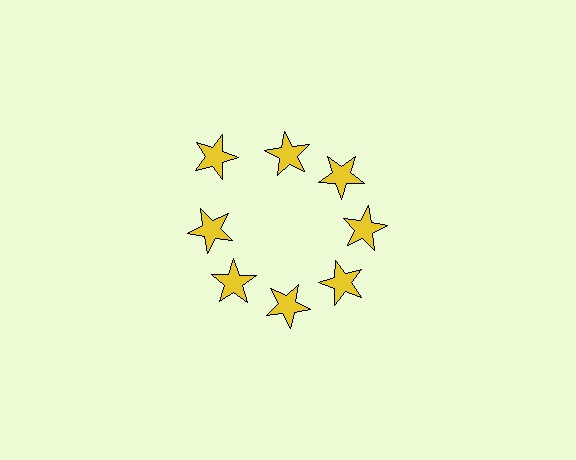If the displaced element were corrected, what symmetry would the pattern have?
It would have 8-fold rotational symmetry — the pattern would map onto itself every 45 degrees.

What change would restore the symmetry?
The symmetry would be restored by moving it inward, back onto the ring so that all 8 stars sit at equal angles and equal distance from the center.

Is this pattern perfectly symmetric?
No. The 8 yellow stars are arranged in a ring, but one element near the 10 o'clock position is pushed outward from the center, breaking the 8-fold rotational symmetry.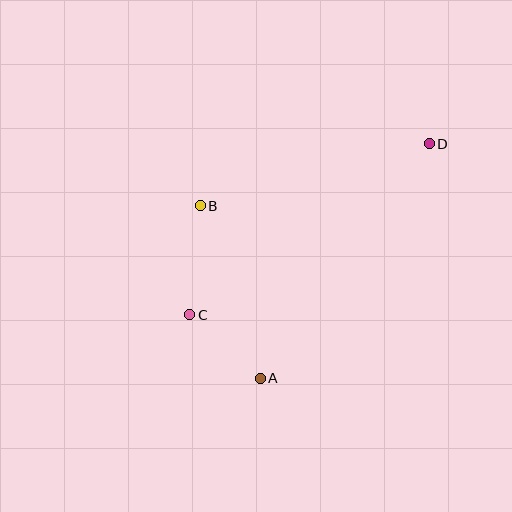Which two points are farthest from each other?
Points C and D are farthest from each other.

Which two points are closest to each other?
Points A and C are closest to each other.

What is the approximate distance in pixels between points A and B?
The distance between A and B is approximately 182 pixels.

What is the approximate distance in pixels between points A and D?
The distance between A and D is approximately 289 pixels.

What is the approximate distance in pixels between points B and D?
The distance between B and D is approximately 237 pixels.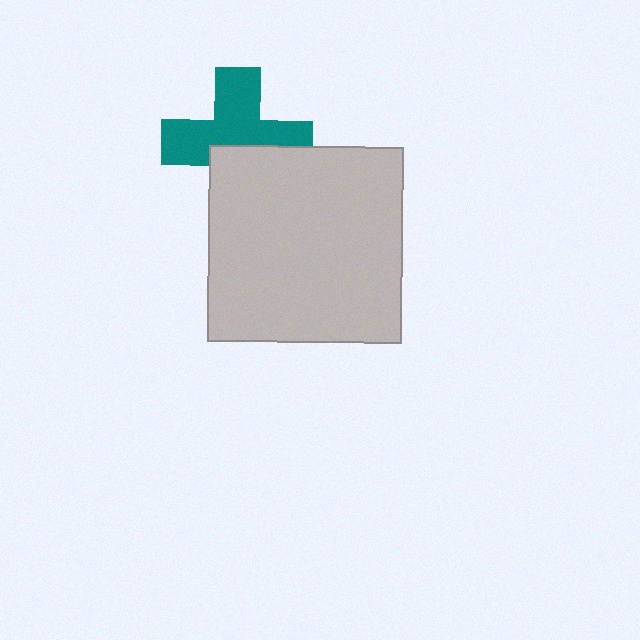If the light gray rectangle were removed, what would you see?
You would see the complete teal cross.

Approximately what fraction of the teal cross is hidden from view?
Roughly 39% of the teal cross is hidden behind the light gray rectangle.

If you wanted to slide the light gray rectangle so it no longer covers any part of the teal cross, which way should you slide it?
Slide it down — that is the most direct way to separate the two shapes.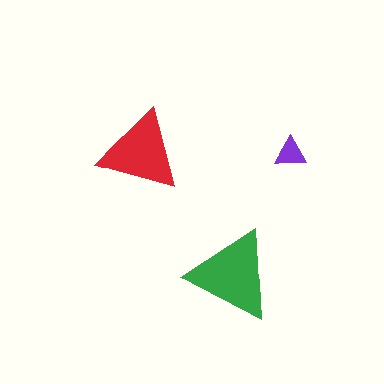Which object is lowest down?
The green triangle is bottommost.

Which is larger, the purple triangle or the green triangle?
The green one.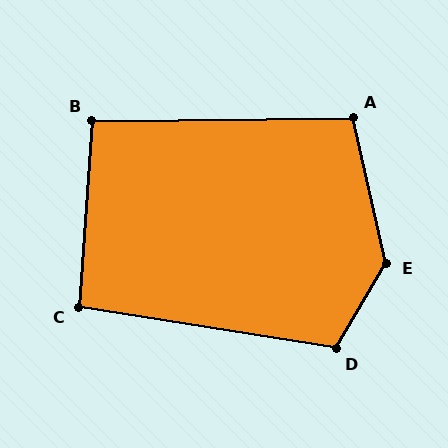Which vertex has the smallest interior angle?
B, at approximately 95 degrees.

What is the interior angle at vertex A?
Approximately 102 degrees (obtuse).